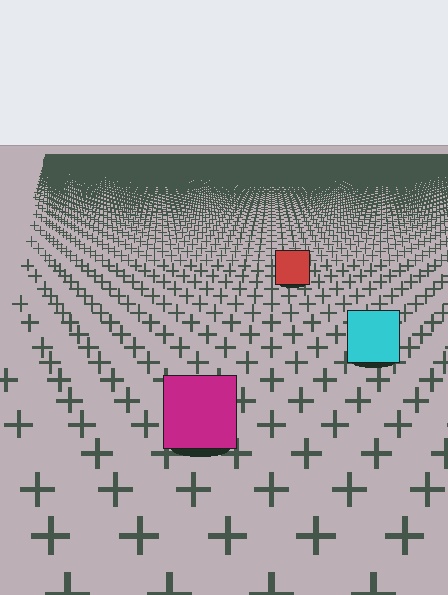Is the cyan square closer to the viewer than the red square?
Yes. The cyan square is closer — you can tell from the texture gradient: the ground texture is coarser near it.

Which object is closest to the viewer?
The magenta square is closest. The texture marks near it are larger and more spread out.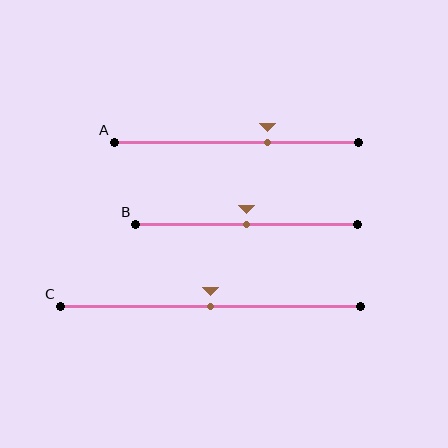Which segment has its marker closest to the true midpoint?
Segment B has its marker closest to the true midpoint.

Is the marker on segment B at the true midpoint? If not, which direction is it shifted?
Yes, the marker on segment B is at the true midpoint.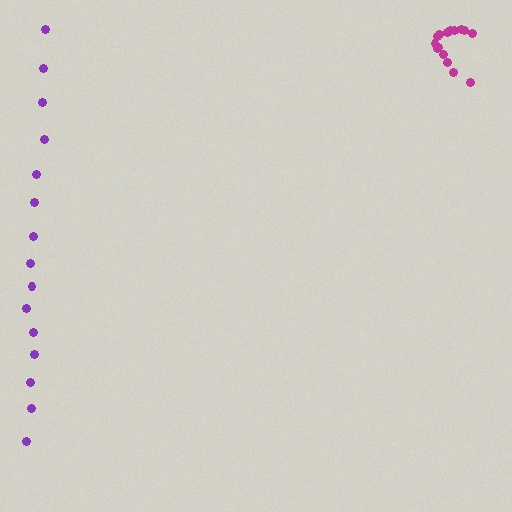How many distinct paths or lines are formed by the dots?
There are 2 distinct paths.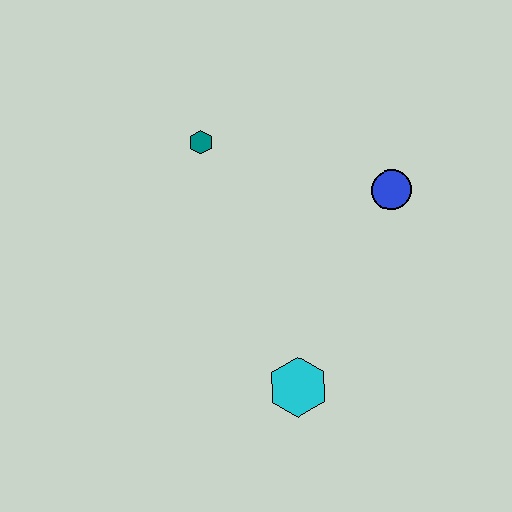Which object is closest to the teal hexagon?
The blue circle is closest to the teal hexagon.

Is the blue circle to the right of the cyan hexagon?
Yes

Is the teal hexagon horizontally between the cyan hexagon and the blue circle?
No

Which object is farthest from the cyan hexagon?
The teal hexagon is farthest from the cyan hexagon.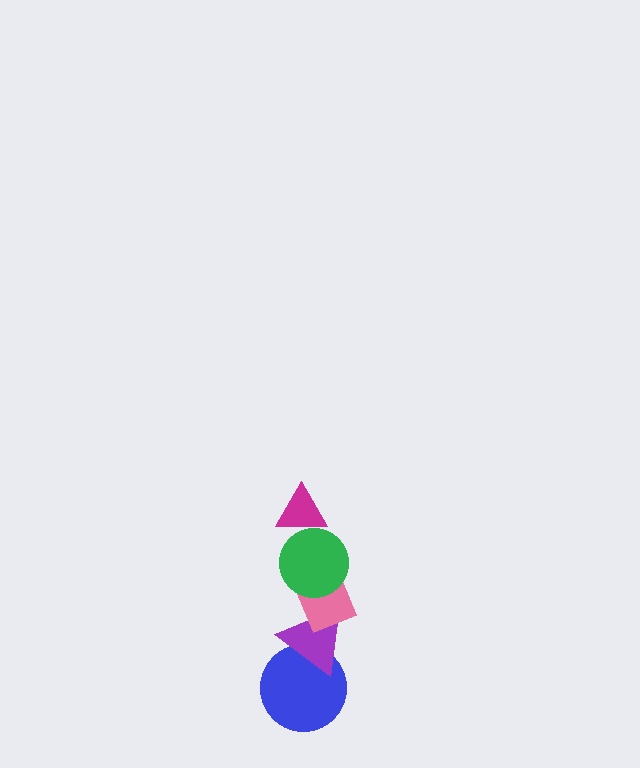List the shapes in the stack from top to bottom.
From top to bottom: the magenta triangle, the green circle, the pink rectangle, the purple triangle, the blue circle.